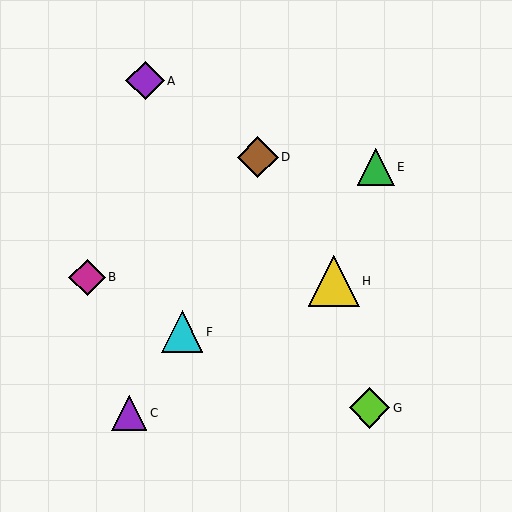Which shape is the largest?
The yellow triangle (labeled H) is the largest.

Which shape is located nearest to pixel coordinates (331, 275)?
The yellow triangle (labeled H) at (334, 281) is nearest to that location.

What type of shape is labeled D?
Shape D is a brown diamond.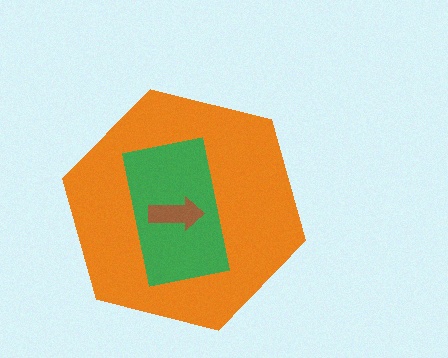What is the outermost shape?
The orange hexagon.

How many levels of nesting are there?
3.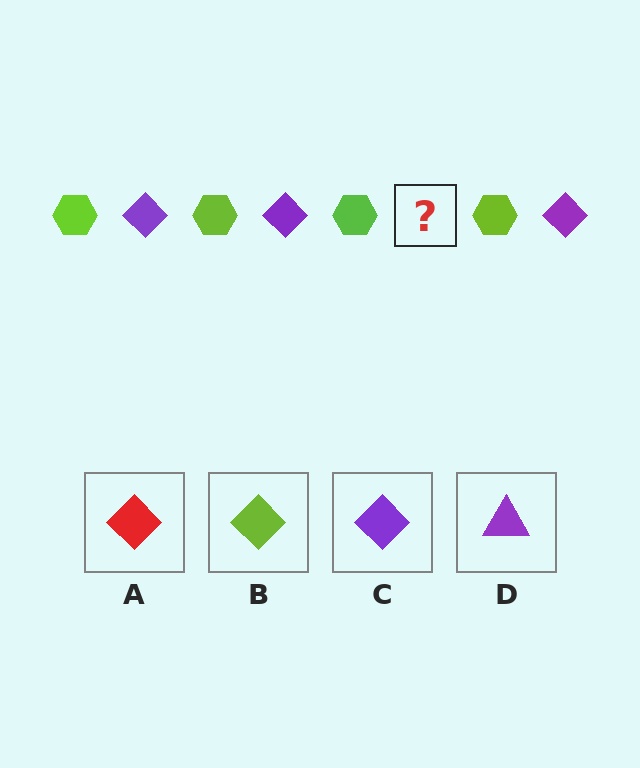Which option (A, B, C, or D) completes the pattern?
C.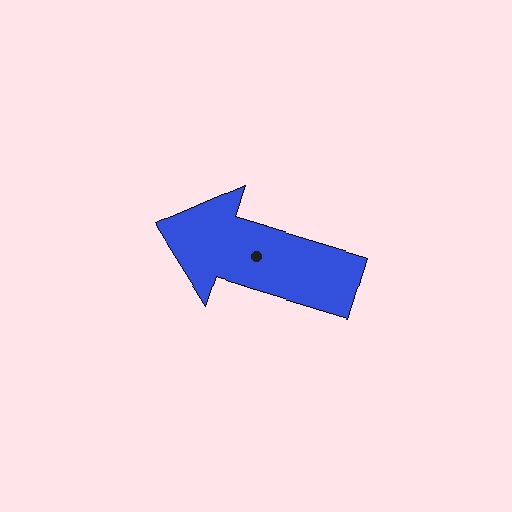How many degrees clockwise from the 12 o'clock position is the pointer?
Approximately 287 degrees.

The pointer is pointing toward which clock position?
Roughly 10 o'clock.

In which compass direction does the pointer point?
West.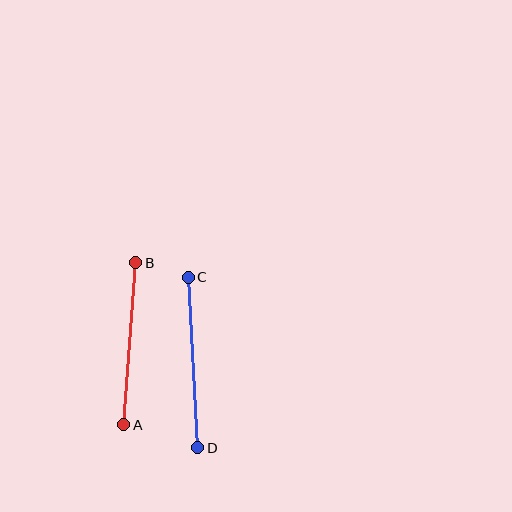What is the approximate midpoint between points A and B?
The midpoint is at approximately (130, 344) pixels.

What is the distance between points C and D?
The distance is approximately 171 pixels.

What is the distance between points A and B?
The distance is approximately 162 pixels.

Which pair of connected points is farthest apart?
Points C and D are farthest apart.